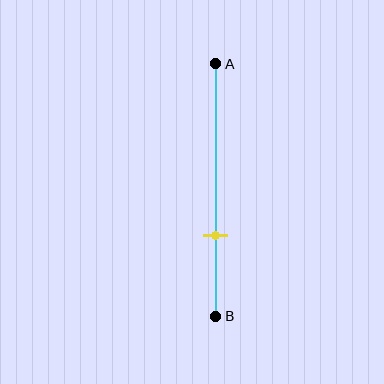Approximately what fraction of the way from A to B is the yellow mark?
The yellow mark is approximately 70% of the way from A to B.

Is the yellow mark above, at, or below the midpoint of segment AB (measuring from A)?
The yellow mark is below the midpoint of segment AB.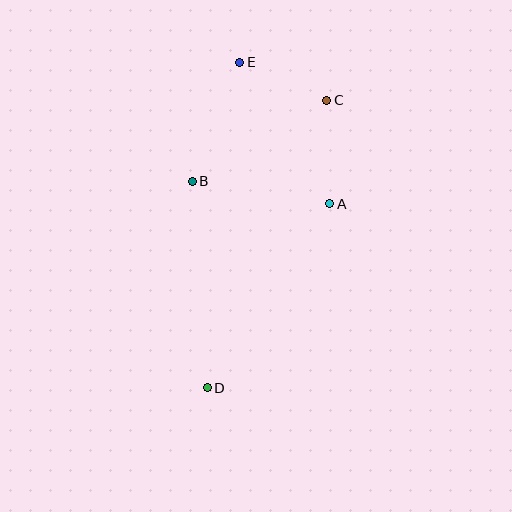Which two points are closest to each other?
Points C and E are closest to each other.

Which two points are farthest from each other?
Points D and E are farthest from each other.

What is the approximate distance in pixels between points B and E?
The distance between B and E is approximately 128 pixels.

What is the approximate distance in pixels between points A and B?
The distance between A and B is approximately 139 pixels.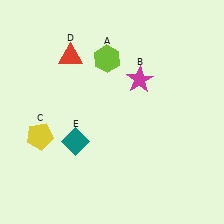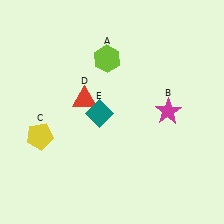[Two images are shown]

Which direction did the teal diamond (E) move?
The teal diamond (E) moved up.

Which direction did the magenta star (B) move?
The magenta star (B) moved down.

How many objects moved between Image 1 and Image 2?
3 objects moved between the two images.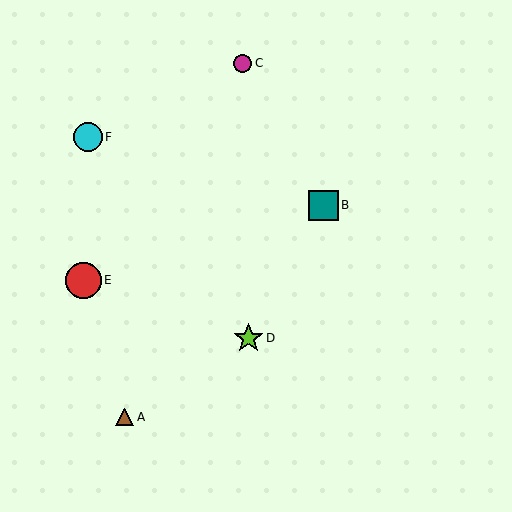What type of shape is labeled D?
Shape D is a lime star.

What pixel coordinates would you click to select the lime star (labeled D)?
Click at (249, 338) to select the lime star D.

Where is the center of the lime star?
The center of the lime star is at (249, 338).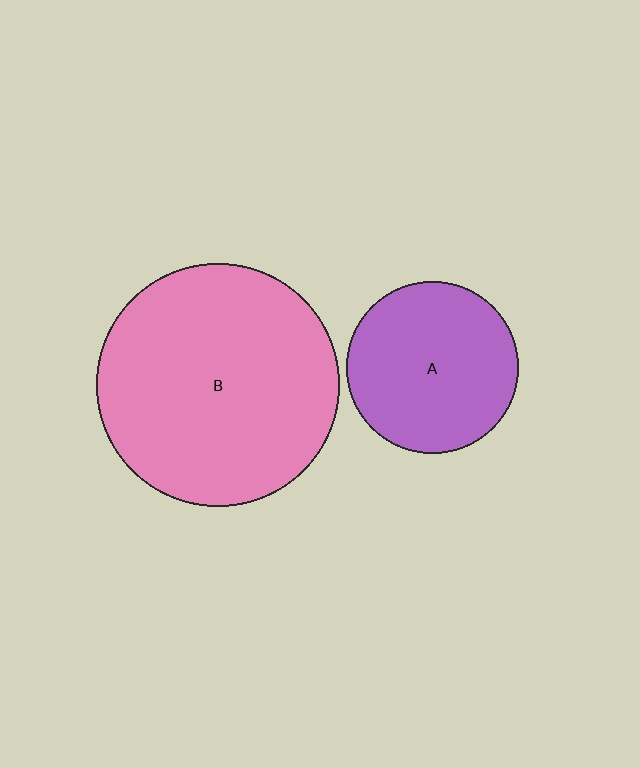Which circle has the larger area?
Circle B (pink).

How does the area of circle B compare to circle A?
Approximately 2.0 times.